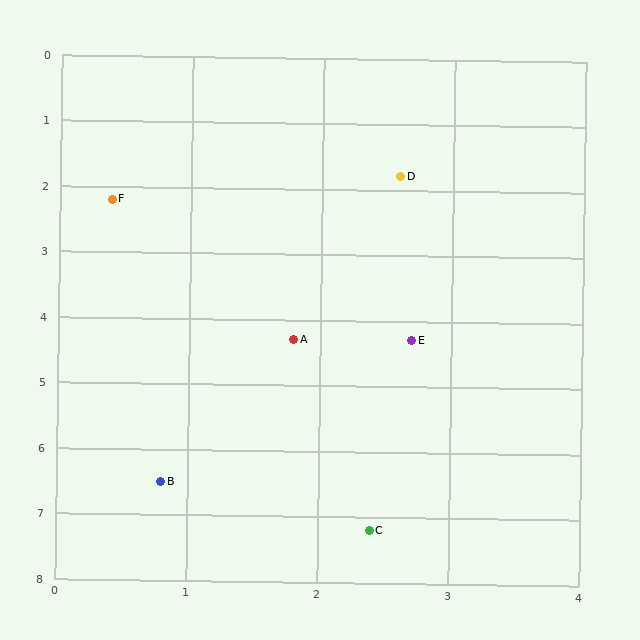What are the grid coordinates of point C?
Point C is at approximately (2.4, 7.2).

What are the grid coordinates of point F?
Point F is at approximately (0.4, 2.2).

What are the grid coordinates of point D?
Point D is at approximately (2.6, 1.8).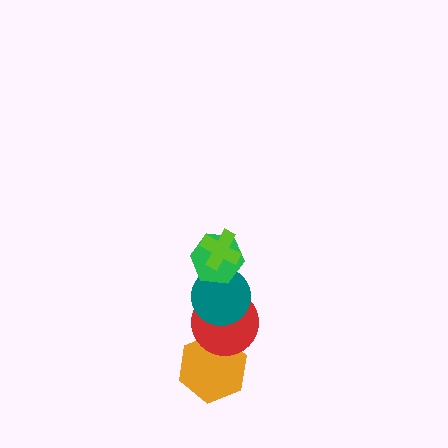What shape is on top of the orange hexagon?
The red circle is on top of the orange hexagon.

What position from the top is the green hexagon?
The green hexagon is 2nd from the top.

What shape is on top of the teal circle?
The green hexagon is on top of the teal circle.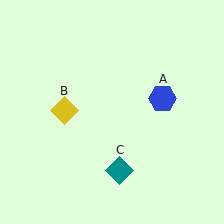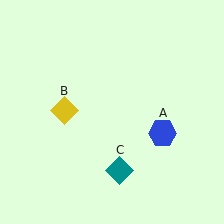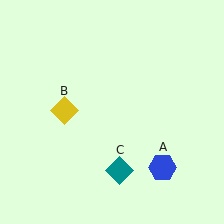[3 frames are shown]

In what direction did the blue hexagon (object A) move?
The blue hexagon (object A) moved down.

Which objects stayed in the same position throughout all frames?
Yellow diamond (object B) and teal diamond (object C) remained stationary.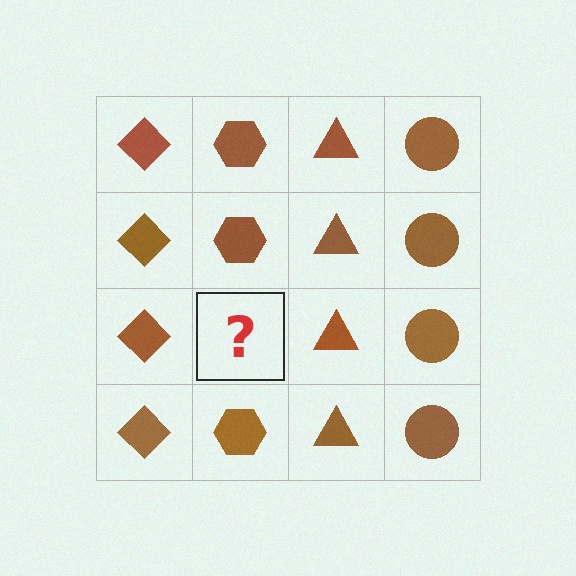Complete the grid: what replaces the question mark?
The question mark should be replaced with a brown hexagon.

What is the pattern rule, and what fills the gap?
The rule is that each column has a consistent shape. The gap should be filled with a brown hexagon.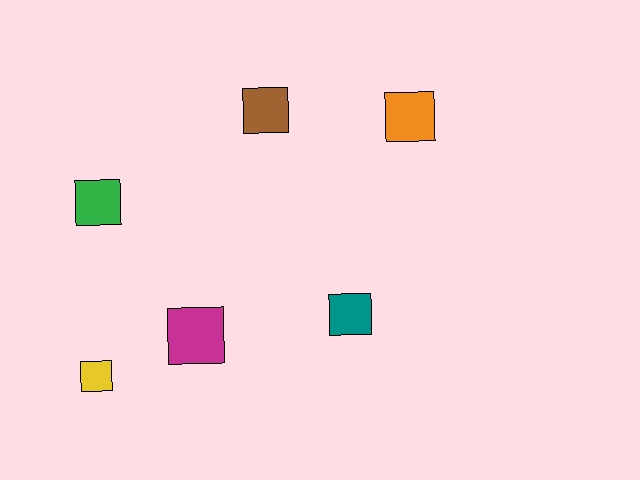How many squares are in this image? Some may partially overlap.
There are 6 squares.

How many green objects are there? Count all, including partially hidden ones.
There is 1 green object.